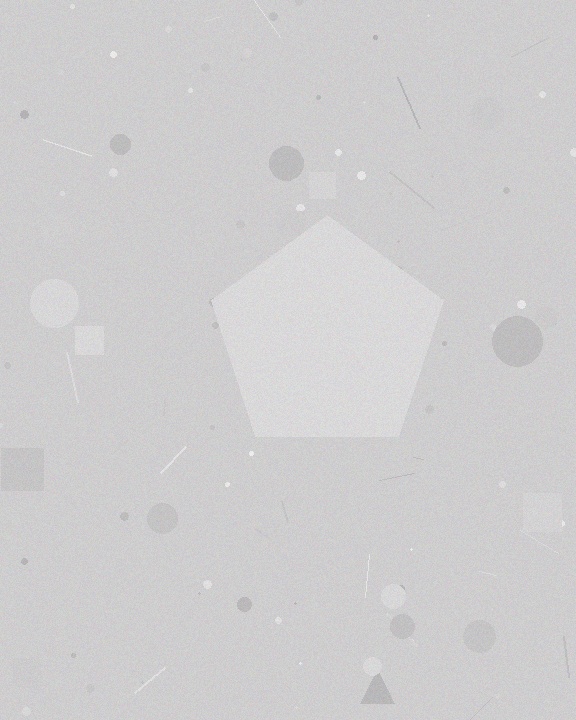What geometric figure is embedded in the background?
A pentagon is embedded in the background.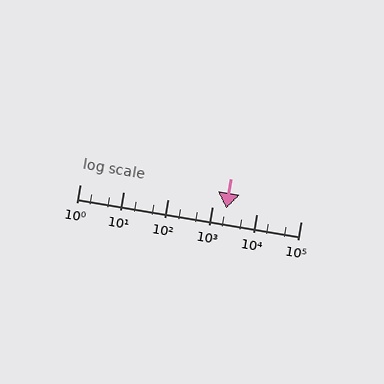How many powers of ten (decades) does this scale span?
The scale spans 5 decades, from 1 to 100000.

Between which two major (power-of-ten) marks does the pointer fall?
The pointer is between 1000 and 10000.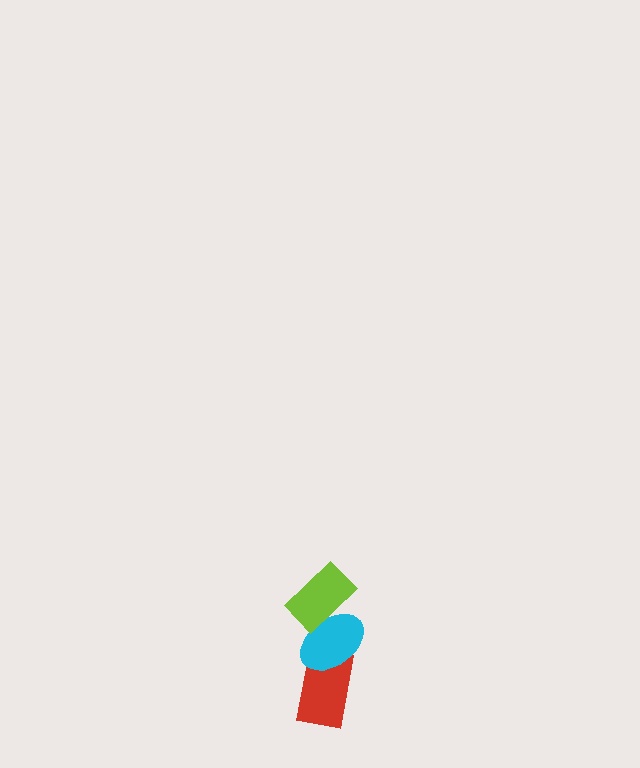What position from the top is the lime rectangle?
The lime rectangle is 1st from the top.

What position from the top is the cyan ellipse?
The cyan ellipse is 2nd from the top.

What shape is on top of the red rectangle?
The cyan ellipse is on top of the red rectangle.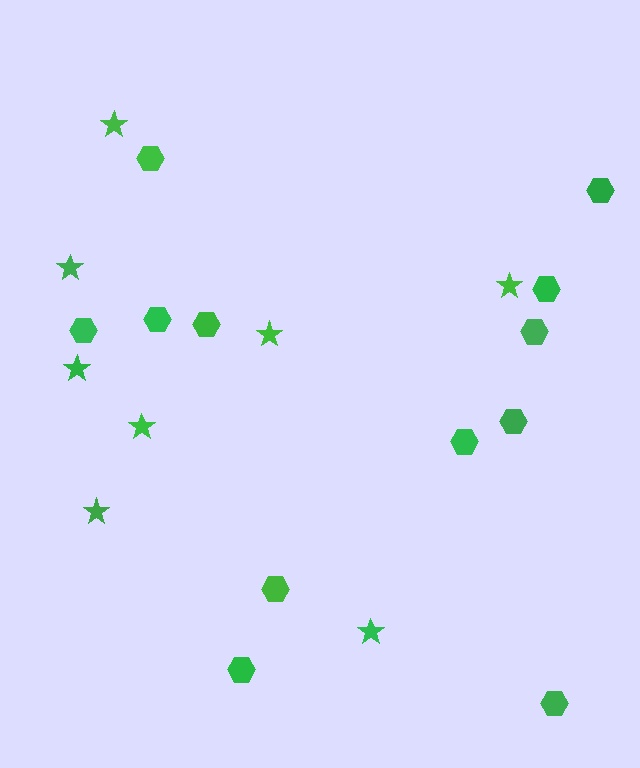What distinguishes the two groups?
There are 2 groups: one group of stars (8) and one group of hexagons (12).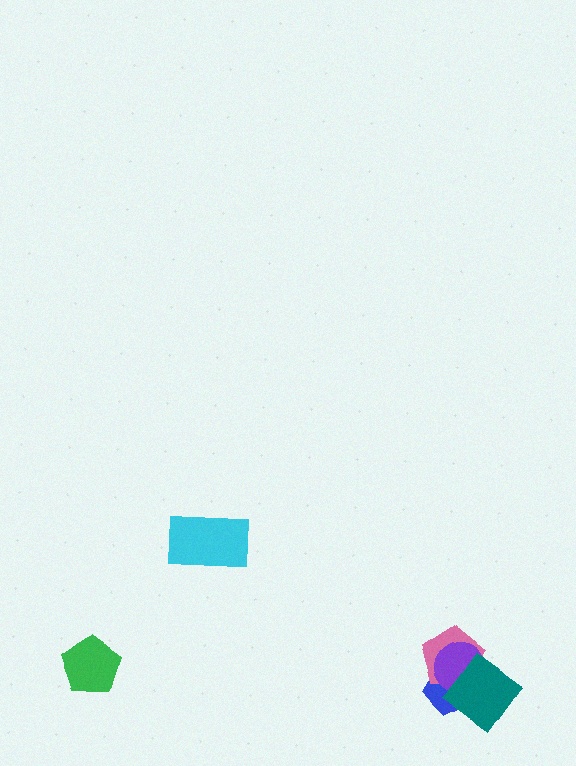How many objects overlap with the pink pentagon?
3 objects overlap with the pink pentagon.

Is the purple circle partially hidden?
Yes, it is partially covered by another shape.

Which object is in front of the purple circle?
The teal diamond is in front of the purple circle.